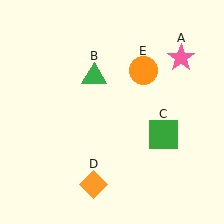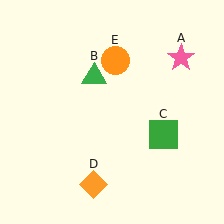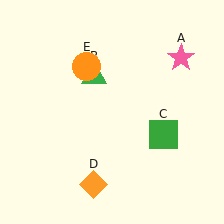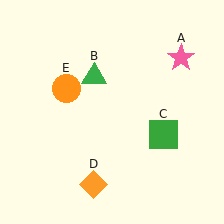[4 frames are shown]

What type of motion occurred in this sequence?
The orange circle (object E) rotated counterclockwise around the center of the scene.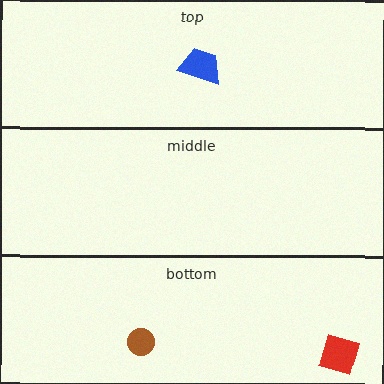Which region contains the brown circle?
The bottom region.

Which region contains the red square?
The bottom region.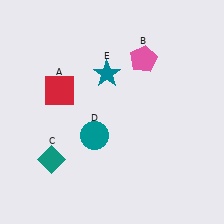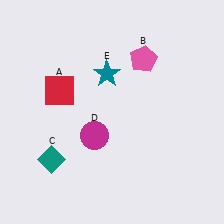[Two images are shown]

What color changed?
The circle (D) changed from teal in Image 1 to magenta in Image 2.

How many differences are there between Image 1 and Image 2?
There is 1 difference between the two images.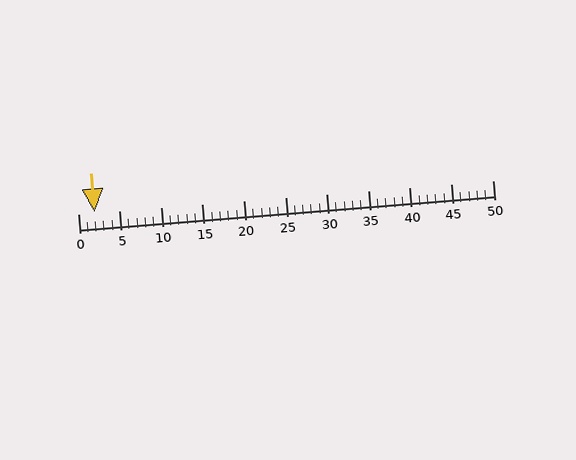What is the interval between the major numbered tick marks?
The major tick marks are spaced 5 units apart.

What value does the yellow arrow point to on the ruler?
The yellow arrow points to approximately 2.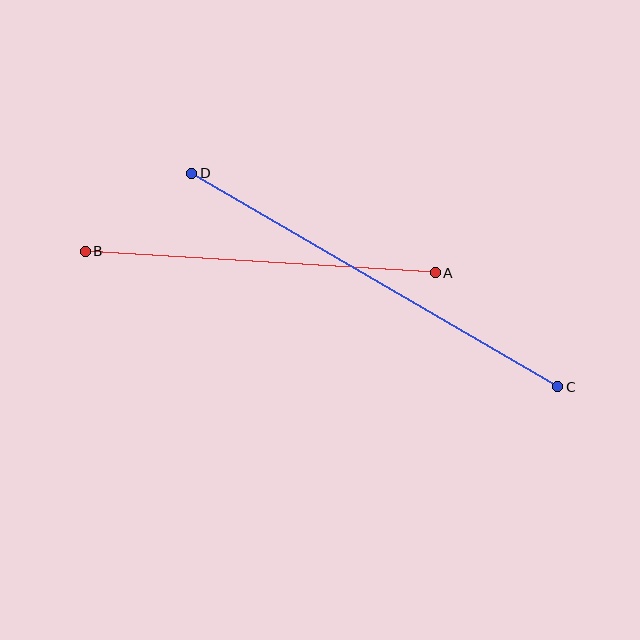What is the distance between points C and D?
The distance is approximately 423 pixels.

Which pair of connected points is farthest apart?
Points C and D are farthest apart.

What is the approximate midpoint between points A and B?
The midpoint is at approximately (260, 262) pixels.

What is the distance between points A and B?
The distance is approximately 351 pixels.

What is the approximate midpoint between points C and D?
The midpoint is at approximately (375, 280) pixels.